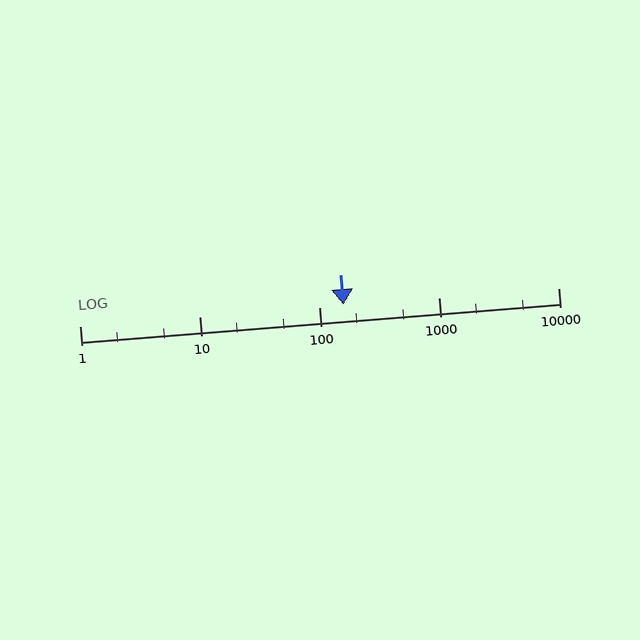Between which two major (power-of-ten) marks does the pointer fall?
The pointer is between 100 and 1000.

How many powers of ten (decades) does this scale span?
The scale spans 4 decades, from 1 to 10000.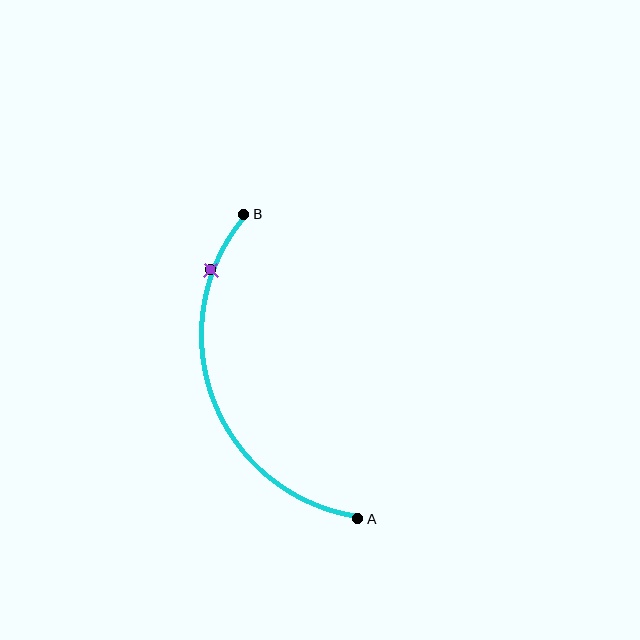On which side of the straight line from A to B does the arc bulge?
The arc bulges to the left of the straight line connecting A and B.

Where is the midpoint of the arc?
The arc midpoint is the point on the curve farthest from the straight line joining A and B. It sits to the left of that line.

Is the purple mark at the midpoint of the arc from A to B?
No. The purple mark lies on the arc but is closer to endpoint B. The arc midpoint would be at the point on the curve equidistant along the arc from both A and B.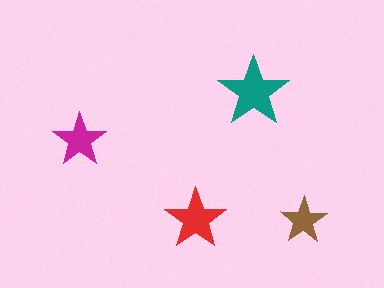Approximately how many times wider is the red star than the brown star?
About 1.5 times wider.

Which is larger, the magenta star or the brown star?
The magenta one.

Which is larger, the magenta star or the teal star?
The teal one.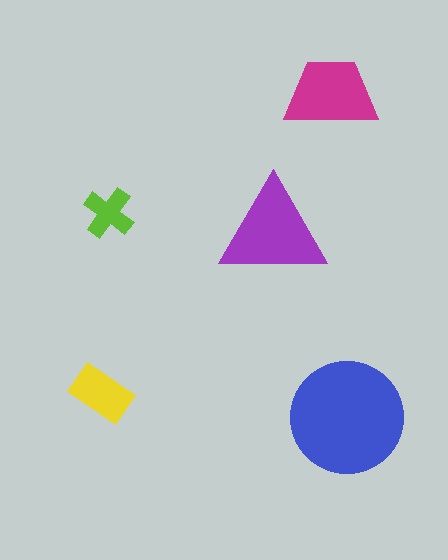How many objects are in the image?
There are 5 objects in the image.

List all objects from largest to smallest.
The blue circle, the purple triangle, the magenta trapezoid, the yellow rectangle, the lime cross.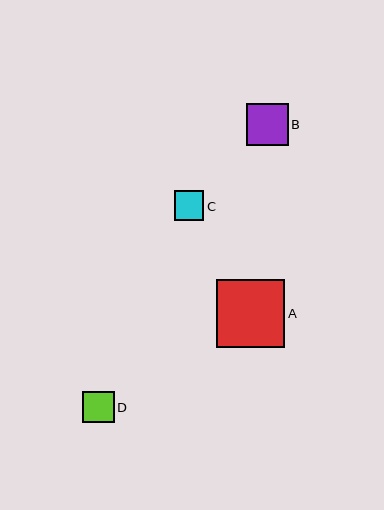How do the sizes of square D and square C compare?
Square D and square C are approximately the same size.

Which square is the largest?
Square A is the largest with a size of approximately 68 pixels.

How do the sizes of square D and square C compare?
Square D and square C are approximately the same size.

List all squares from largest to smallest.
From largest to smallest: A, B, D, C.